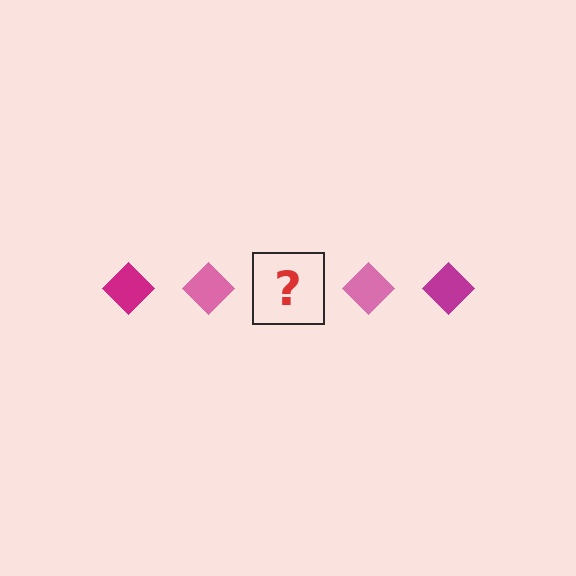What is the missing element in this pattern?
The missing element is a magenta diamond.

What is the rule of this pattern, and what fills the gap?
The rule is that the pattern cycles through magenta, pink diamonds. The gap should be filled with a magenta diamond.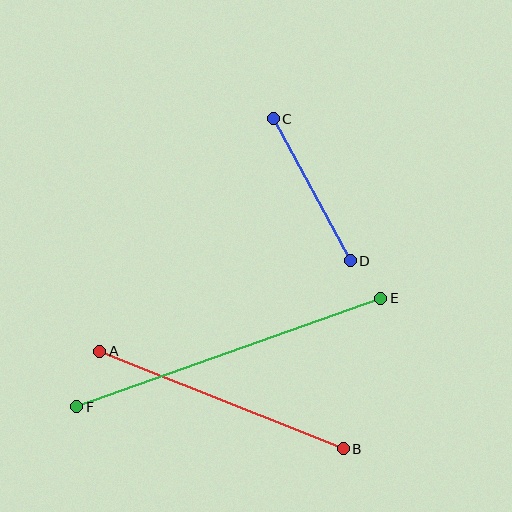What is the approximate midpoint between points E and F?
The midpoint is at approximately (229, 353) pixels.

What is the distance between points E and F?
The distance is approximately 323 pixels.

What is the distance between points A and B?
The distance is approximately 262 pixels.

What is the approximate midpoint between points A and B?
The midpoint is at approximately (222, 400) pixels.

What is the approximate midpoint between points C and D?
The midpoint is at approximately (312, 190) pixels.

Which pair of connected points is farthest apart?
Points E and F are farthest apart.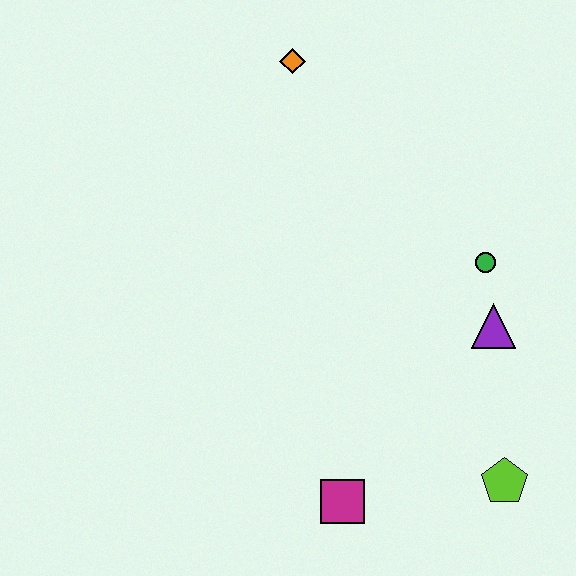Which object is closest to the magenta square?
The lime pentagon is closest to the magenta square.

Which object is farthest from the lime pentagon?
The orange diamond is farthest from the lime pentagon.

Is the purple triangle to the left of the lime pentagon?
Yes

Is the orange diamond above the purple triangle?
Yes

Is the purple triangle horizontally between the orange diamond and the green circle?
No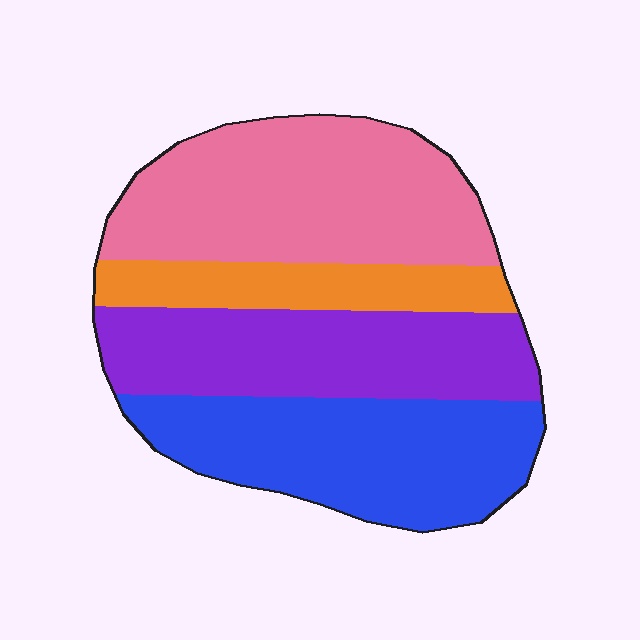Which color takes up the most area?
Pink, at roughly 30%.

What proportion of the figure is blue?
Blue takes up about one quarter (1/4) of the figure.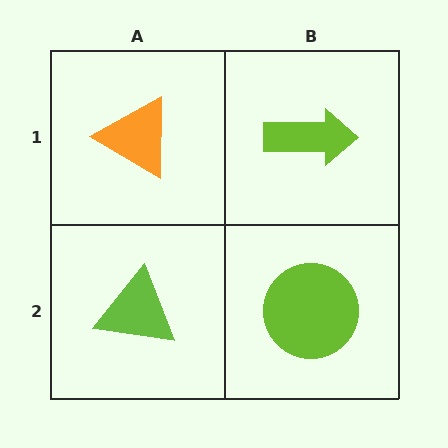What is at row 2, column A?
A lime triangle.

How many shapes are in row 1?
2 shapes.